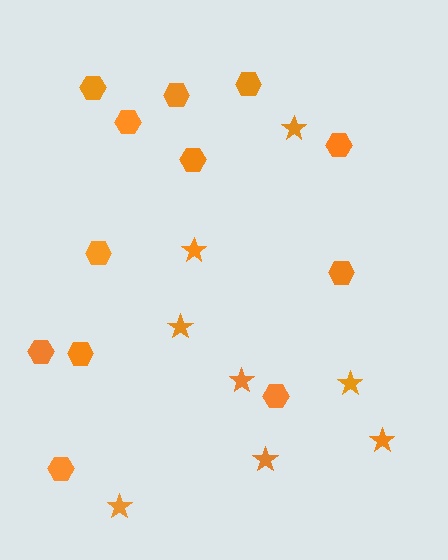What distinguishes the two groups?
There are 2 groups: one group of hexagons (12) and one group of stars (8).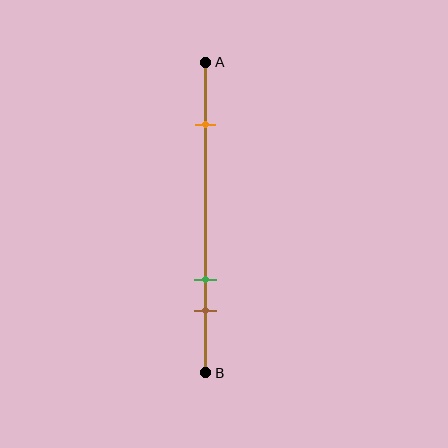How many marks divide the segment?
There are 3 marks dividing the segment.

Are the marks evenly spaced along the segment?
No, the marks are not evenly spaced.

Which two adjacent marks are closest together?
The green and brown marks are the closest adjacent pair.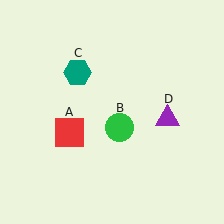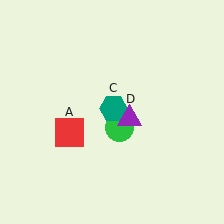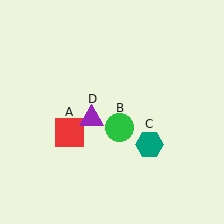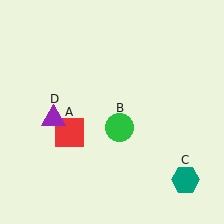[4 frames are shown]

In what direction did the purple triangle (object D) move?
The purple triangle (object D) moved left.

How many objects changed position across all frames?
2 objects changed position: teal hexagon (object C), purple triangle (object D).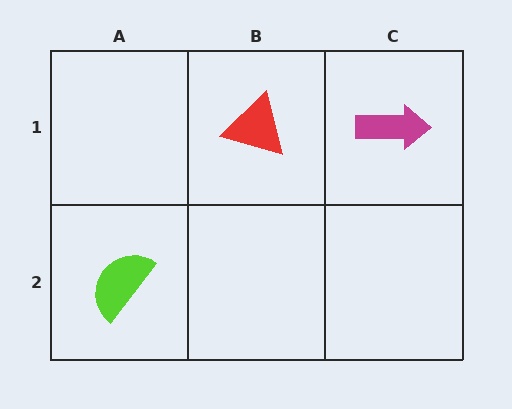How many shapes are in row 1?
2 shapes.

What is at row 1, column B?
A red triangle.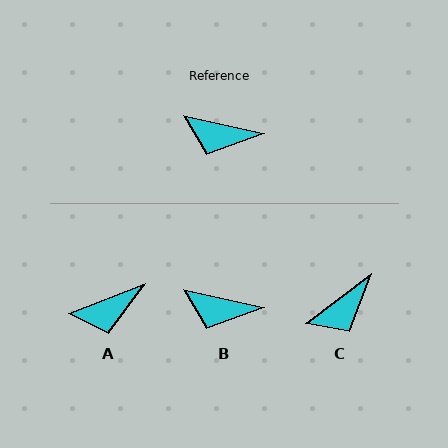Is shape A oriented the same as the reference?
No, it is off by about 34 degrees.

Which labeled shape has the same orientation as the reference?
B.